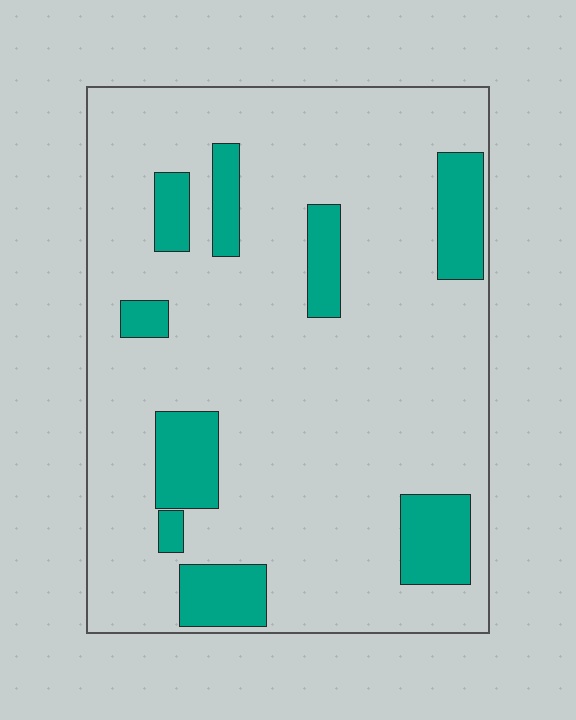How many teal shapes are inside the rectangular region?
9.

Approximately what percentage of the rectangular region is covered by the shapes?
Approximately 15%.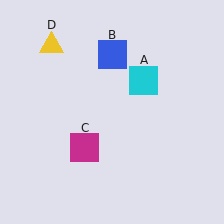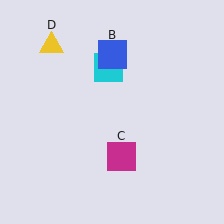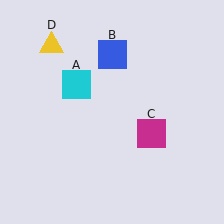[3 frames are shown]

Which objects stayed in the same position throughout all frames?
Blue square (object B) and yellow triangle (object D) remained stationary.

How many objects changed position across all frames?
2 objects changed position: cyan square (object A), magenta square (object C).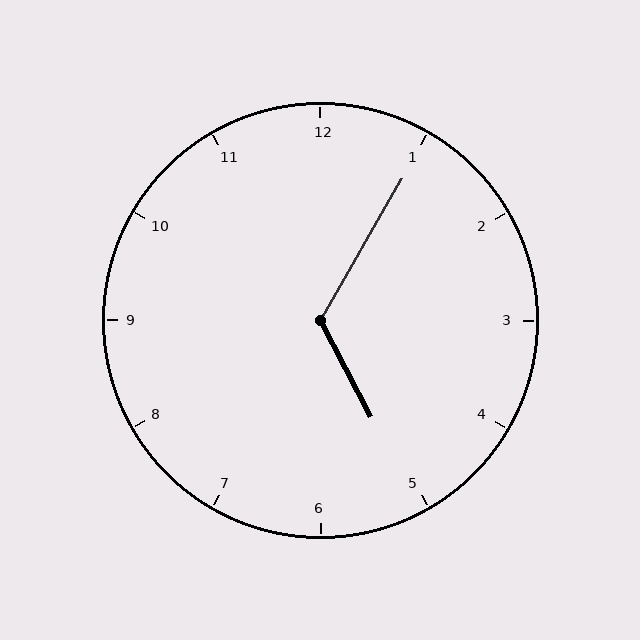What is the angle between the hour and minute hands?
Approximately 122 degrees.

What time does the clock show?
5:05.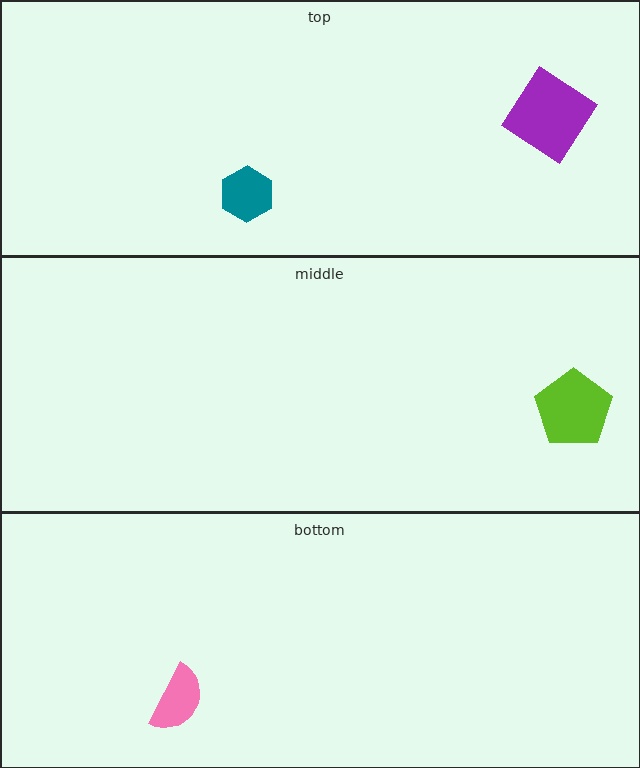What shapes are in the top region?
The teal hexagon, the purple diamond.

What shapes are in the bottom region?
The pink semicircle.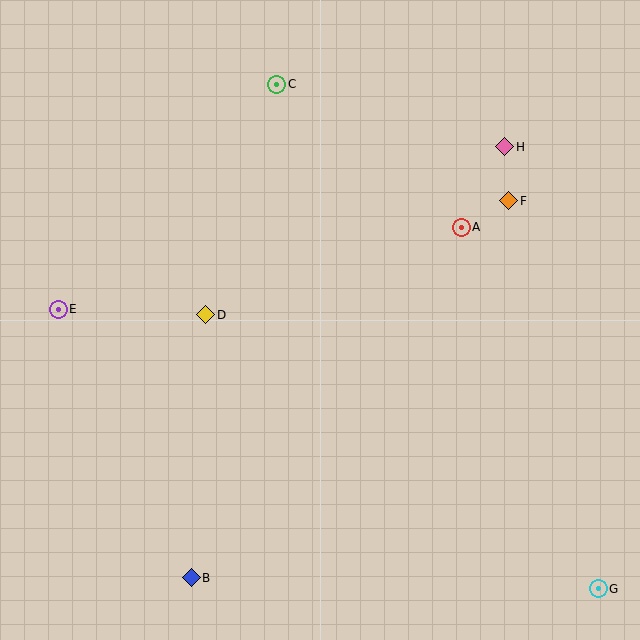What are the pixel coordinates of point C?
Point C is at (277, 84).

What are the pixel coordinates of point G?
Point G is at (598, 589).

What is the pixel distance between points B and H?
The distance between B and H is 533 pixels.